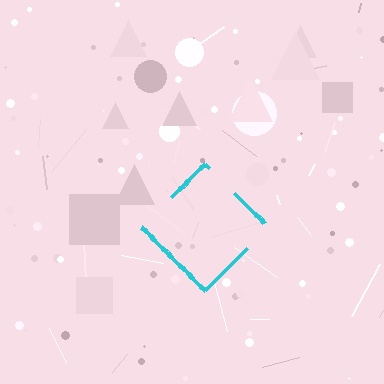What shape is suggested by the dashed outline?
The dashed outline suggests a diamond.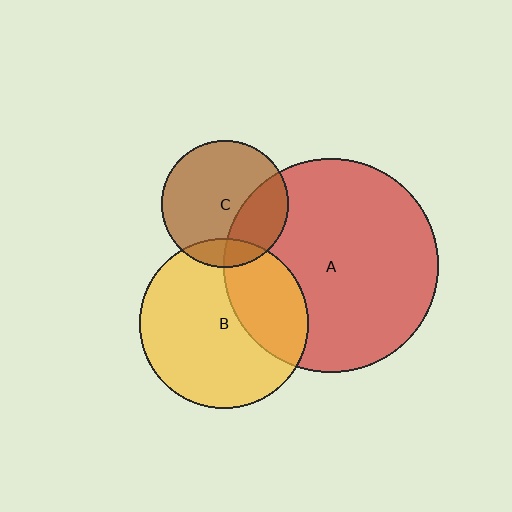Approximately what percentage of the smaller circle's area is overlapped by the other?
Approximately 15%.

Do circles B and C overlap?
Yes.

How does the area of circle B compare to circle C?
Approximately 1.8 times.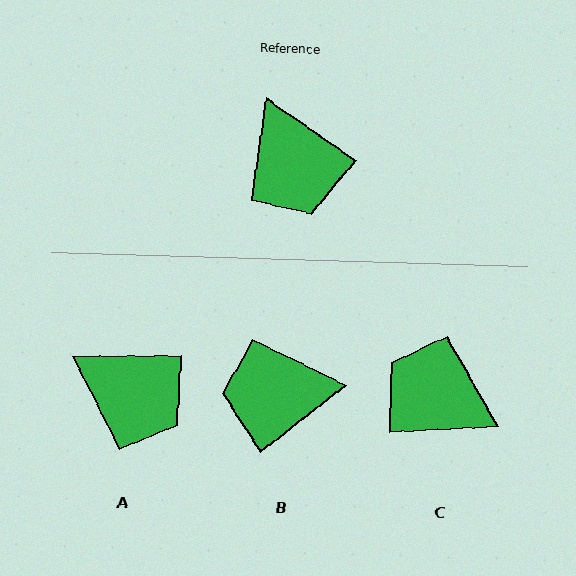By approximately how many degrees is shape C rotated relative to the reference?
Approximately 142 degrees clockwise.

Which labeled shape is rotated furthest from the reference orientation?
C, about 142 degrees away.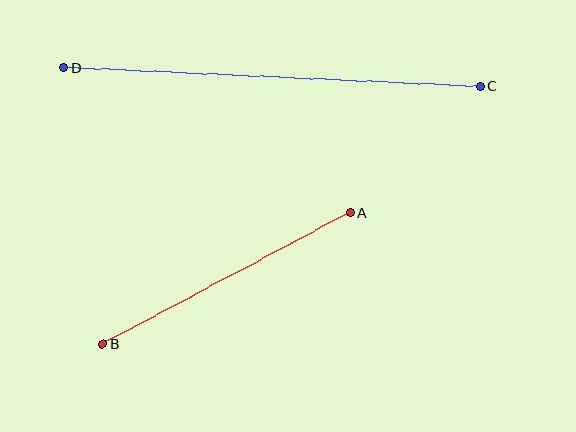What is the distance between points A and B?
The distance is approximately 280 pixels.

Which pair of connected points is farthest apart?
Points C and D are farthest apart.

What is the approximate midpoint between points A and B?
The midpoint is at approximately (227, 278) pixels.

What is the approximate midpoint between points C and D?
The midpoint is at approximately (272, 77) pixels.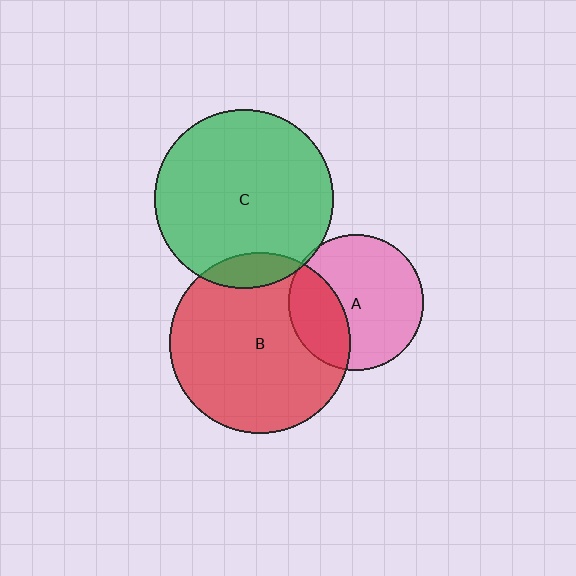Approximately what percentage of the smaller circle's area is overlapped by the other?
Approximately 30%.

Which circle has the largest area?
Circle B (red).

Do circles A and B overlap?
Yes.